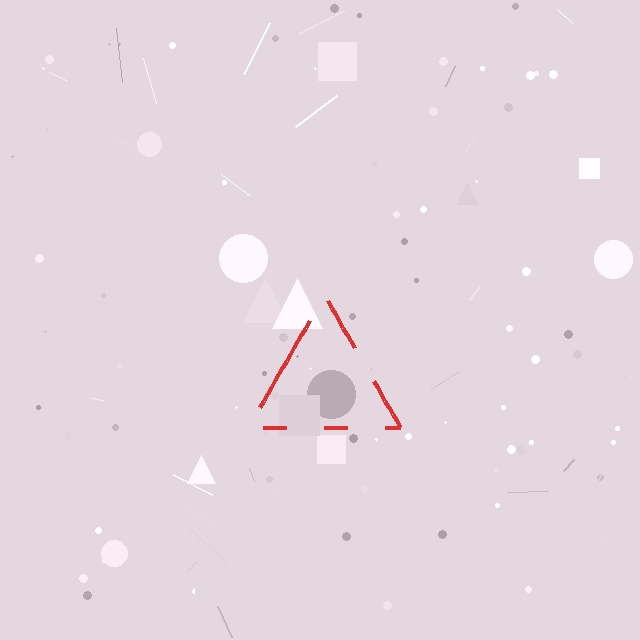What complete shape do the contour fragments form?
The contour fragments form a triangle.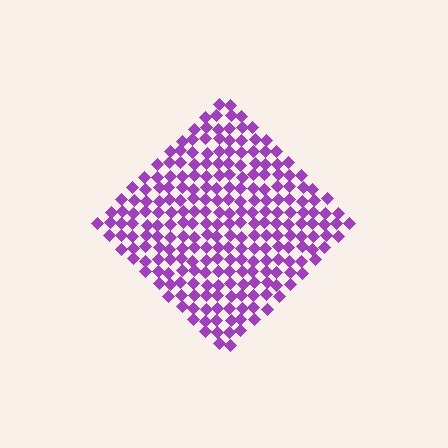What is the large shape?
The large shape is a diamond.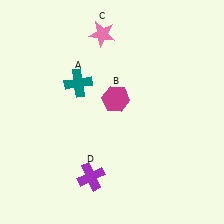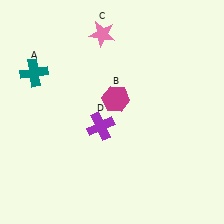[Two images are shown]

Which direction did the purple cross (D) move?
The purple cross (D) moved up.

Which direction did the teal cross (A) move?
The teal cross (A) moved left.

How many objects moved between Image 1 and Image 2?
2 objects moved between the two images.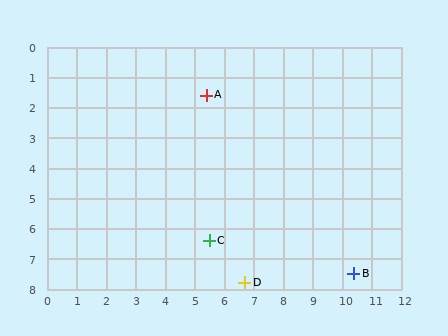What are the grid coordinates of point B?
Point B is at approximately (10.4, 7.5).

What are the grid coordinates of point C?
Point C is at approximately (5.5, 6.4).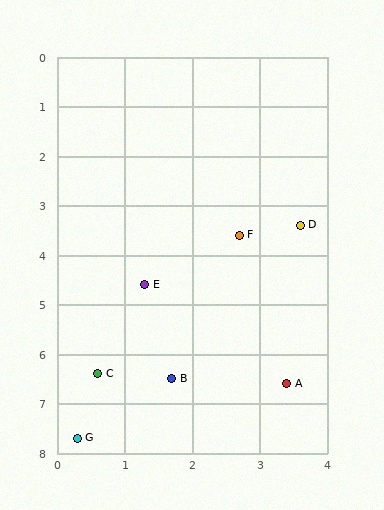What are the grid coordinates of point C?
Point C is at approximately (0.6, 6.4).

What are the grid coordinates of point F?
Point F is at approximately (2.7, 3.6).